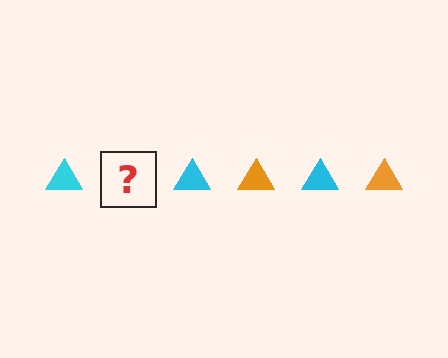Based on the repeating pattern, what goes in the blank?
The blank should be an orange triangle.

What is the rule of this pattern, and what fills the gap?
The rule is that the pattern cycles through cyan, orange triangles. The gap should be filled with an orange triangle.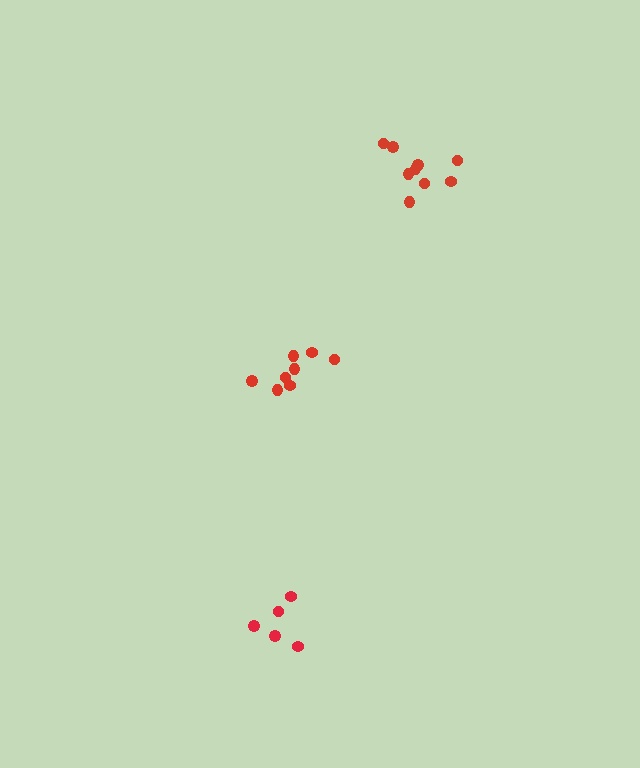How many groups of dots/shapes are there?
There are 3 groups.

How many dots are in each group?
Group 1: 9 dots, Group 2: 8 dots, Group 3: 5 dots (22 total).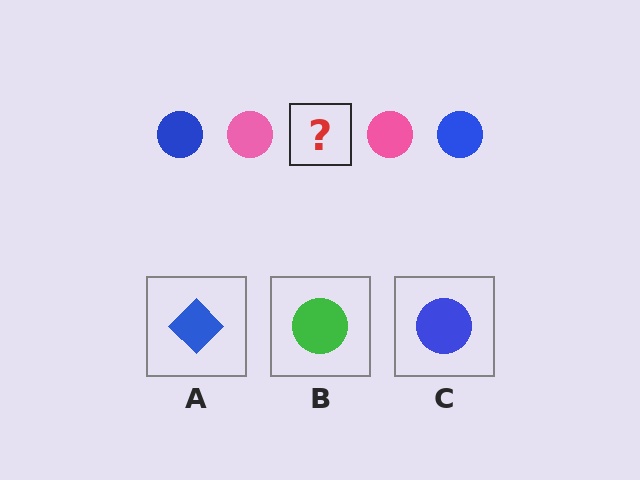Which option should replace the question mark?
Option C.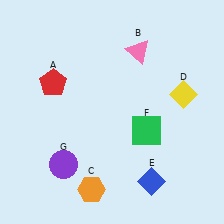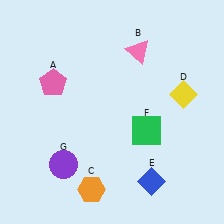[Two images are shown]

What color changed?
The pentagon (A) changed from red in Image 1 to pink in Image 2.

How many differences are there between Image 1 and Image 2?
There is 1 difference between the two images.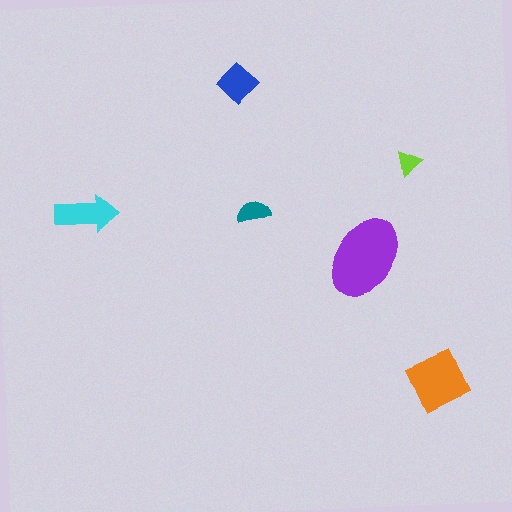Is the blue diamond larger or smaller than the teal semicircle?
Larger.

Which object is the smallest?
The lime triangle.